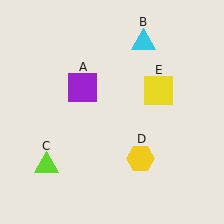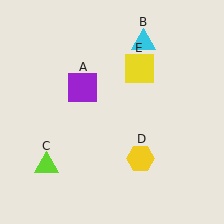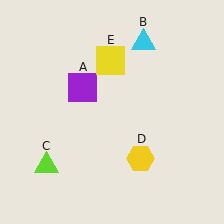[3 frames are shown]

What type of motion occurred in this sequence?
The yellow square (object E) rotated counterclockwise around the center of the scene.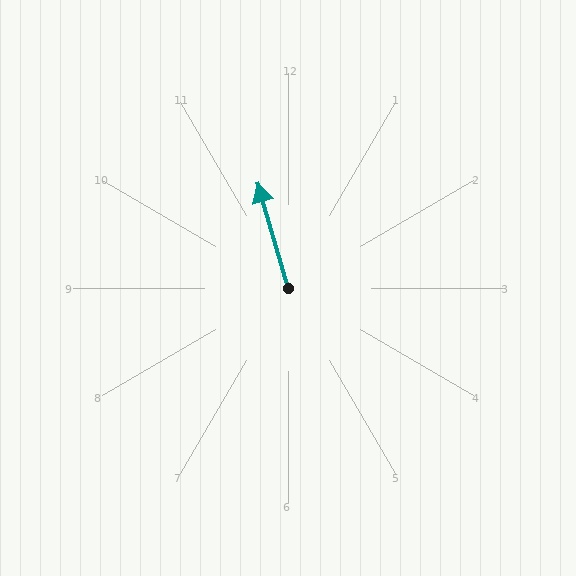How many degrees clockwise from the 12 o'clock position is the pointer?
Approximately 344 degrees.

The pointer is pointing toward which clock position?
Roughly 11 o'clock.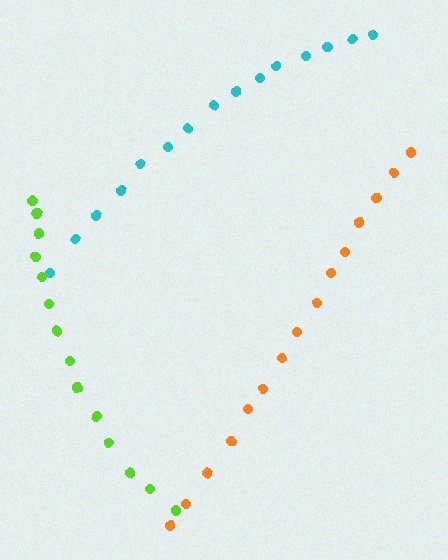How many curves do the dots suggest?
There are 3 distinct paths.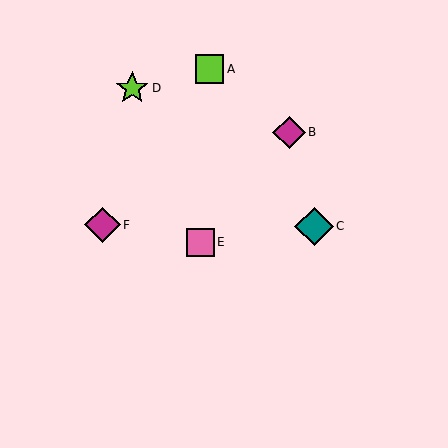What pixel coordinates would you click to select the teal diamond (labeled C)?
Click at (314, 226) to select the teal diamond C.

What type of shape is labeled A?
Shape A is a lime square.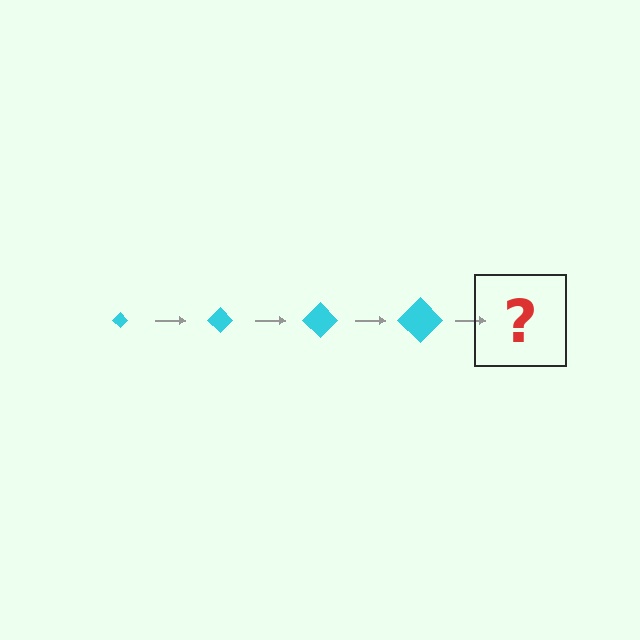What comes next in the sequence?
The next element should be a cyan diamond, larger than the previous one.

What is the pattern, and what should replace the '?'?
The pattern is that the diamond gets progressively larger each step. The '?' should be a cyan diamond, larger than the previous one.